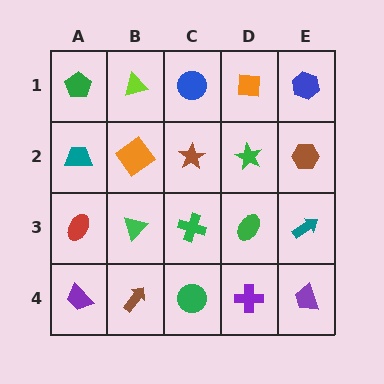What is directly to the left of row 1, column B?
A green pentagon.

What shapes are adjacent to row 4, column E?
A teal arrow (row 3, column E), a purple cross (row 4, column D).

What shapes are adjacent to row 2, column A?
A green pentagon (row 1, column A), a red ellipse (row 3, column A), an orange diamond (row 2, column B).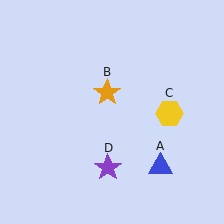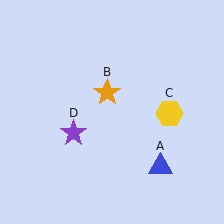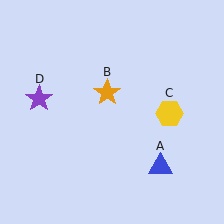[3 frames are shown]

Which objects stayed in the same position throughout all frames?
Blue triangle (object A) and orange star (object B) and yellow hexagon (object C) remained stationary.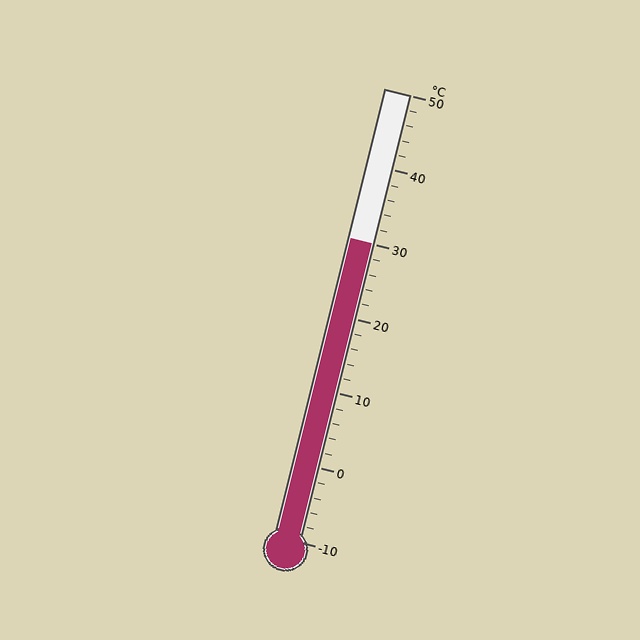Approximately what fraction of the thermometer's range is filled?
The thermometer is filled to approximately 65% of its range.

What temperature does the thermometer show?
The thermometer shows approximately 30°C.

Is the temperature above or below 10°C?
The temperature is above 10°C.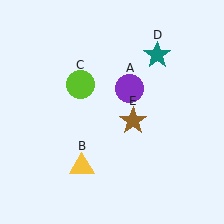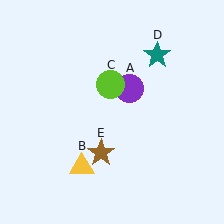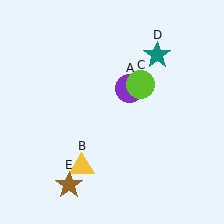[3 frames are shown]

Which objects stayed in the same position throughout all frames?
Purple circle (object A) and yellow triangle (object B) and teal star (object D) remained stationary.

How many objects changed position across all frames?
2 objects changed position: lime circle (object C), brown star (object E).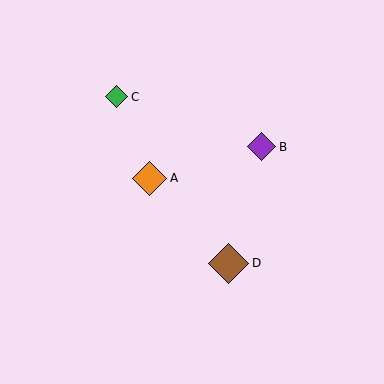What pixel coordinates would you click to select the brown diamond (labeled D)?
Click at (229, 263) to select the brown diamond D.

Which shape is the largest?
The brown diamond (labeled D) is the largest.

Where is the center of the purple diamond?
The center of the purple diamond is at (262, 147).